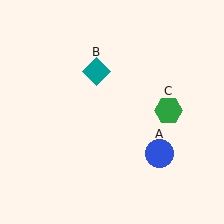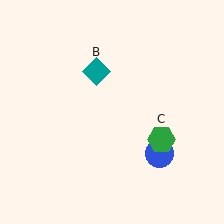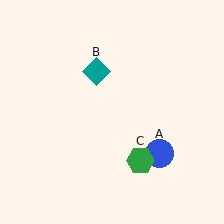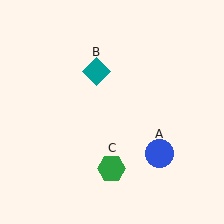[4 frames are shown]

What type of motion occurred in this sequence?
The green hexagon (object C) rotated clockwise around the center of the scene.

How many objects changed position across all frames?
1 object changed position: green hexagon (object C).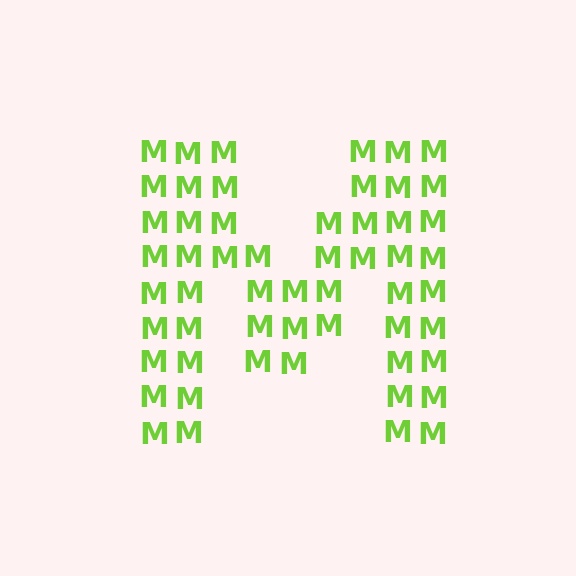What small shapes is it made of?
It is made of small letter M's.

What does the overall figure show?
The overall figure shows the letter M.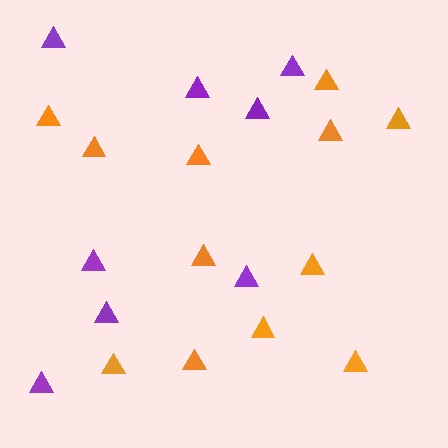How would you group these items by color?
There are 2 groups: one group of orange triangles (12) and one group of purple triangles (8).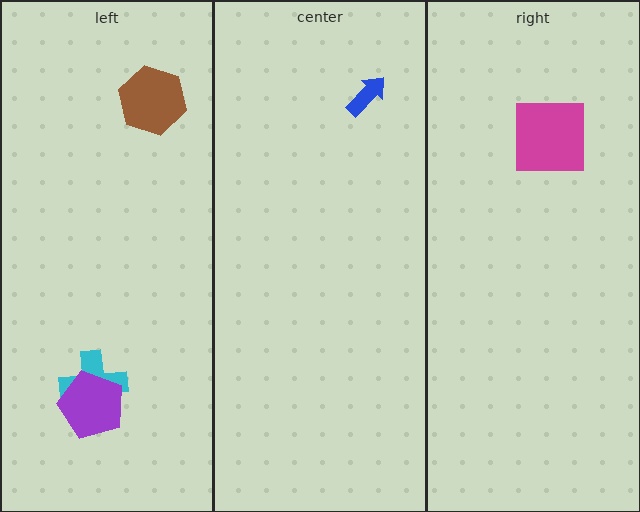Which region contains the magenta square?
The right region.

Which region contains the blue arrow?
The center region.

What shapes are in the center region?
The blue arrow.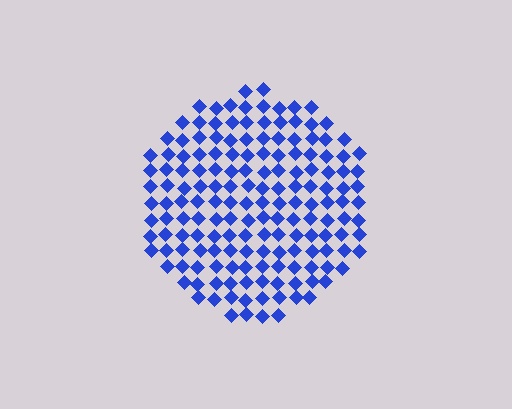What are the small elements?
The small elements are diamonds.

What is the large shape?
The large shape is a circle.